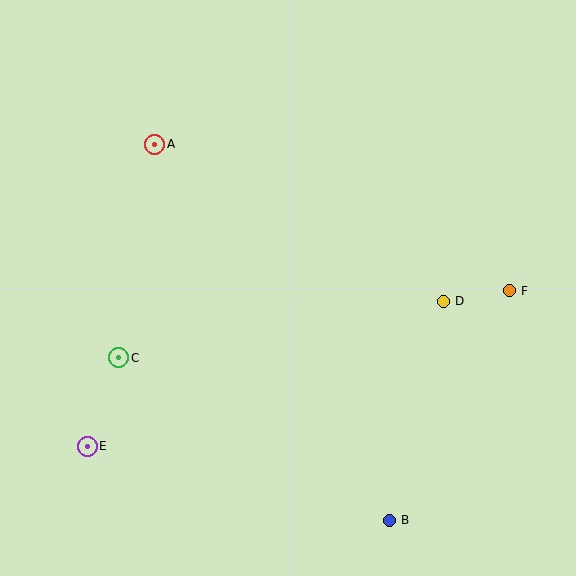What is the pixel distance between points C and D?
The distance between C and D is 330 pixels.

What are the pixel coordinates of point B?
Point B is at (389, 520).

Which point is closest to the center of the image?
Point D at (443, 301) is closest to the center.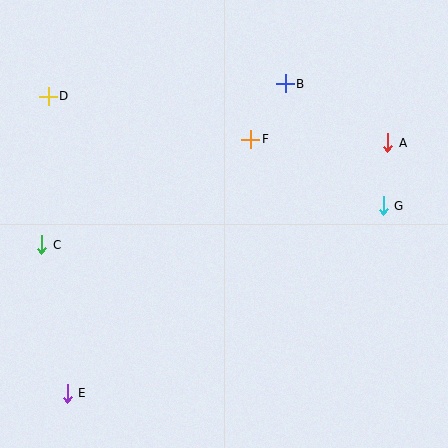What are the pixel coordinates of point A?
Point A is at (388, 143).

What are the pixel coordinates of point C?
Point C is at (42, 245).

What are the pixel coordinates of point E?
Point E is at (67, 393).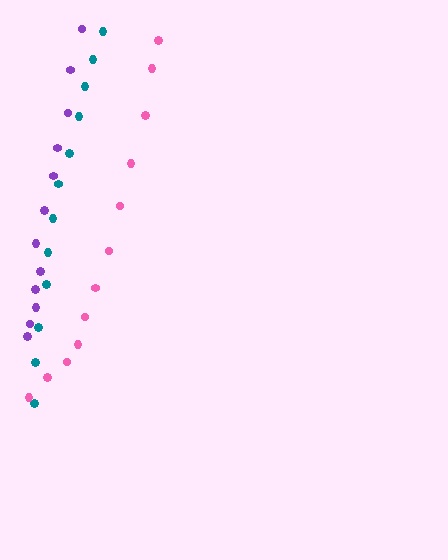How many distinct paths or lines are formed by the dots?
There are 3 distinct paths.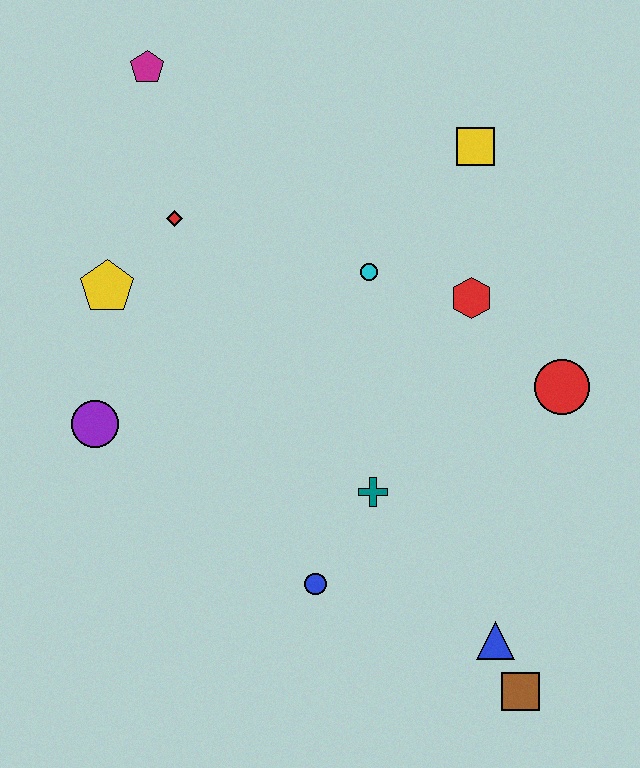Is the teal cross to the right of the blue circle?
Yes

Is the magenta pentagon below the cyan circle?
No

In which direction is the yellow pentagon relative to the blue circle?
The yellow pentagon is above the blue circle.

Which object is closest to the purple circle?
The yellow pentagon is closest to the purple circle.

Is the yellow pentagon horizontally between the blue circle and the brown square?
No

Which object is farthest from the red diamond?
The brown square is farthest from the red diamond.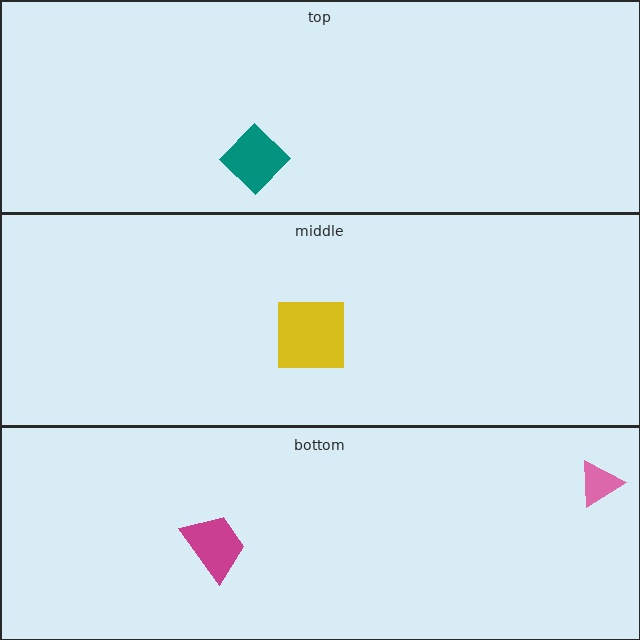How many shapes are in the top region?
1.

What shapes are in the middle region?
The yellow square.